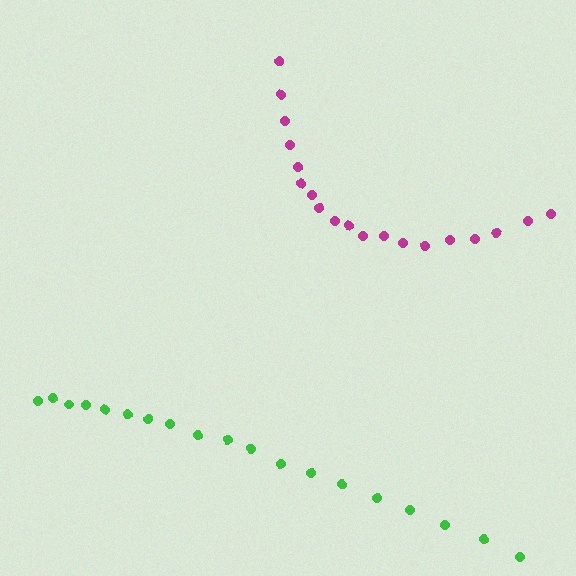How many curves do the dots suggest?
There are 2 distinct paths.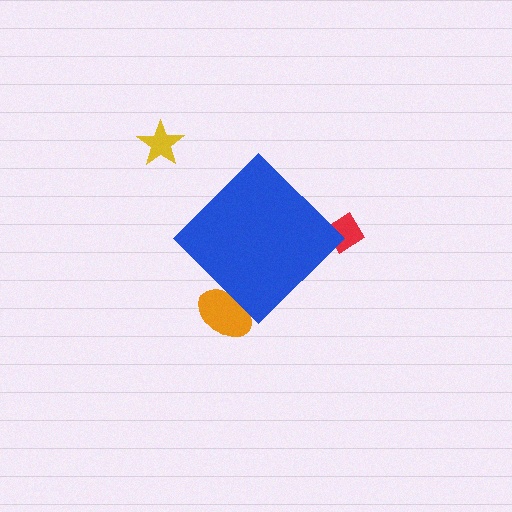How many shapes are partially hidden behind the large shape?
2 shapes are partially hidden.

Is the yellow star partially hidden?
No, the yellow star is fully visible.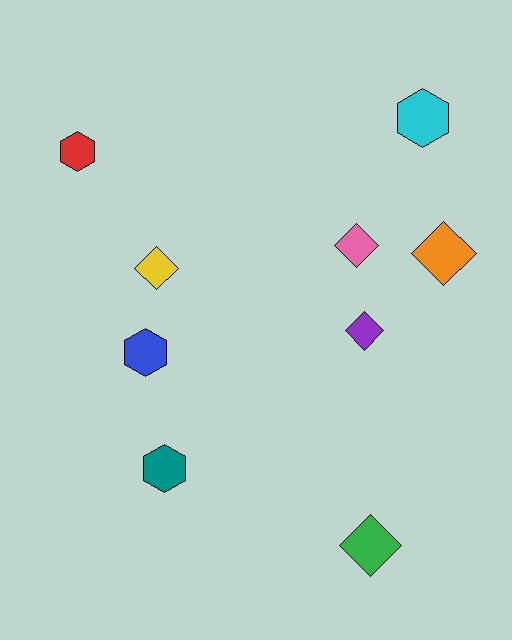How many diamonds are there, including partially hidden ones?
There are 5 diamonds.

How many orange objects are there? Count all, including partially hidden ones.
There is 1 orange object.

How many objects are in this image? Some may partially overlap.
There are 9 objects.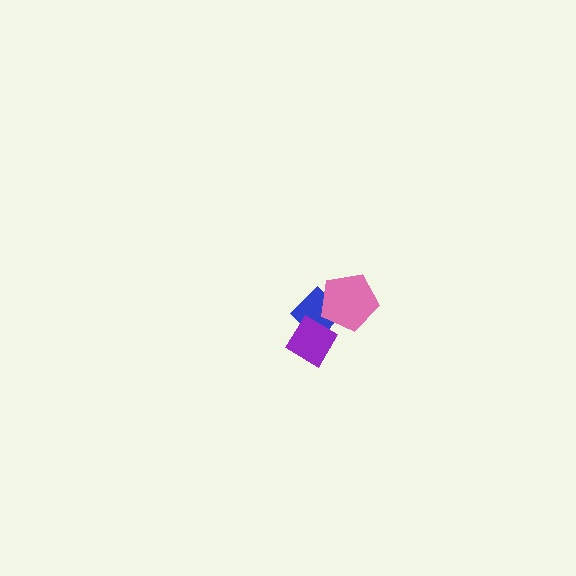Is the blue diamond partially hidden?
Yes, it is partially covered by another shape.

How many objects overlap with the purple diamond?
1 object overlaps with the purple diamond.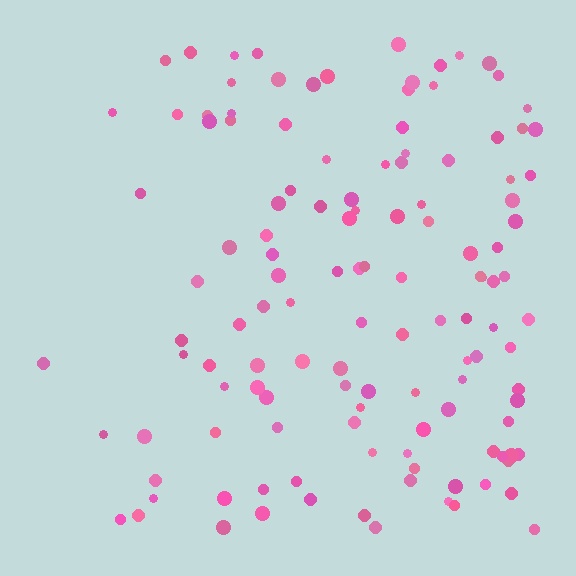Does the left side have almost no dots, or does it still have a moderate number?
Still a moderate number, just noticeably fewer than the right.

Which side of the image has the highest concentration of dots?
The right.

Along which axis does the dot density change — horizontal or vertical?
Horizontal.